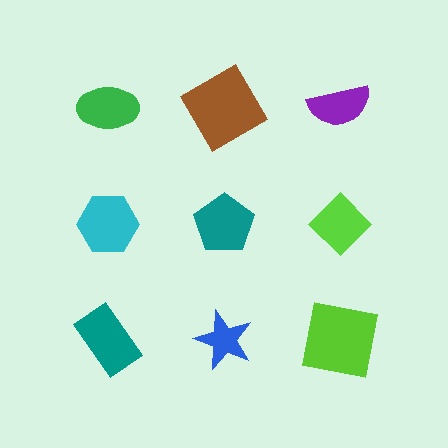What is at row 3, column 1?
A teal rectangle.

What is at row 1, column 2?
A brown square.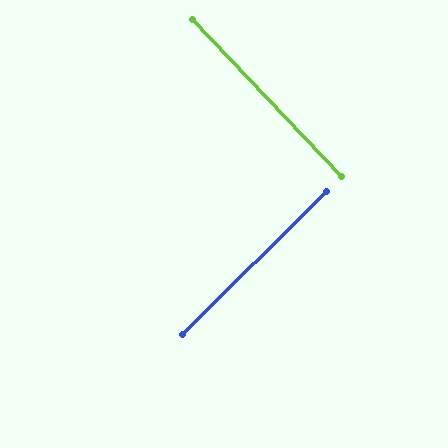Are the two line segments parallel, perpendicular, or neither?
Perpendicular — they meet at approximately 89°.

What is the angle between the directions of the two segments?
Approximately 89 degrees.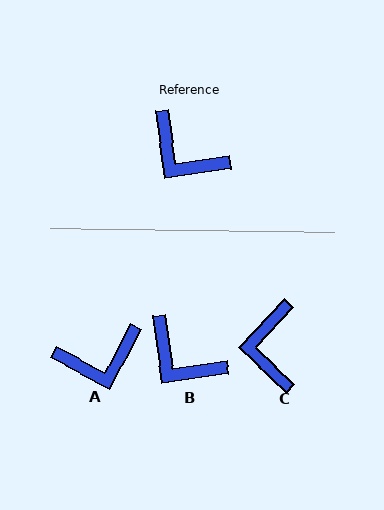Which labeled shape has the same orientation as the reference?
B.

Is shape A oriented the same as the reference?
No, it is off by about 54 degrees.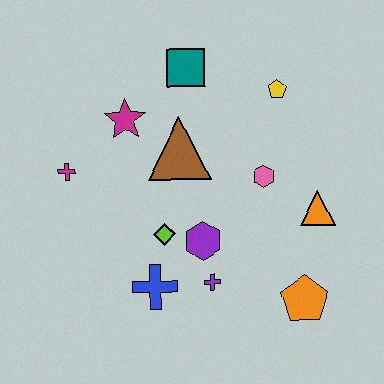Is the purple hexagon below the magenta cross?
Yes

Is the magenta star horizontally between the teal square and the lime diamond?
No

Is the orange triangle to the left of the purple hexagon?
No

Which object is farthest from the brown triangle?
The orange pentagon is farthest from the brown triangle.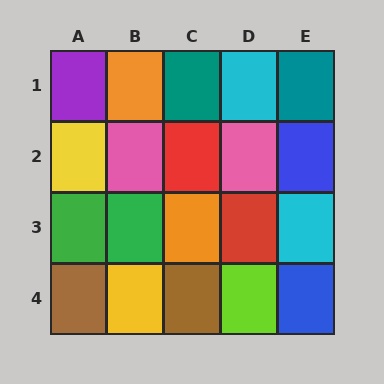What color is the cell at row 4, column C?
Brown.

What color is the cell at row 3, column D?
Red.